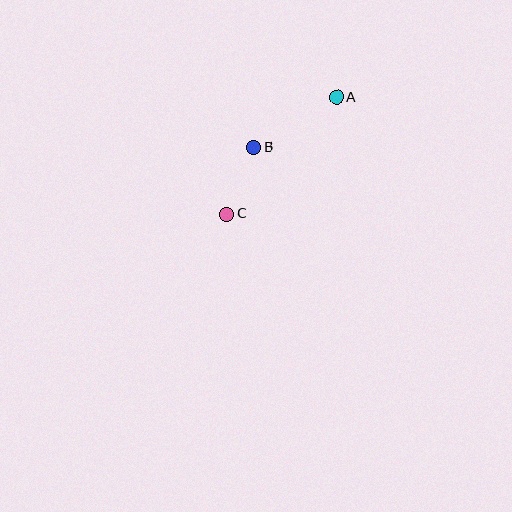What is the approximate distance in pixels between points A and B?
The distance between A and B is approximately 97 pixels.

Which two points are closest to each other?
Points B and C are closest to each other.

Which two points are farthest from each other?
Points A and C are farthest from each other.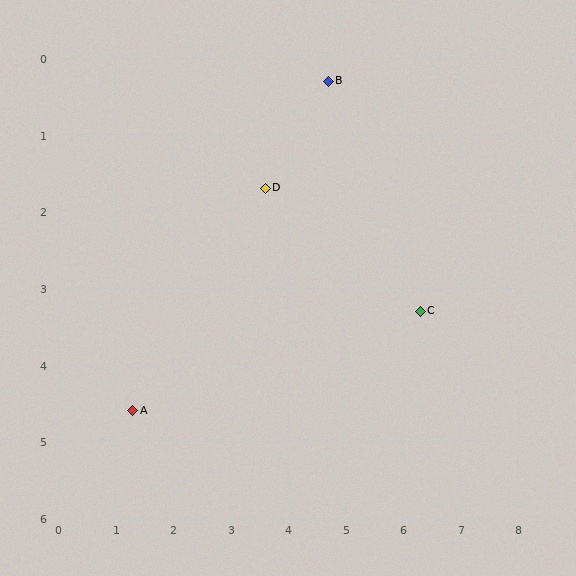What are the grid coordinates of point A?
Point A is at approximately (1.3, 4.6).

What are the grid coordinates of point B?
Point B is at approximately (4.7, 0.3).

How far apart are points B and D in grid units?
Points B and D are about 1.8 grid units apart.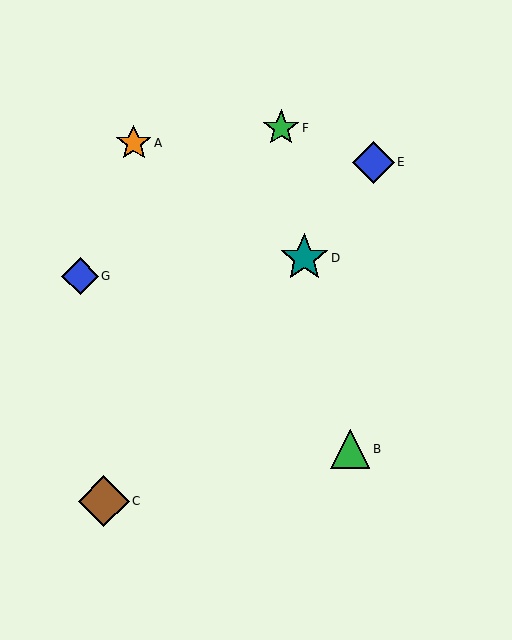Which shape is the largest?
The brown diamond (labeled C) is the largest.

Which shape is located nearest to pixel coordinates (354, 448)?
The green triangle (labeled B) at (350, 449) is nearest to that location.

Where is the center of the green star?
The center of the green star is at (281, 128).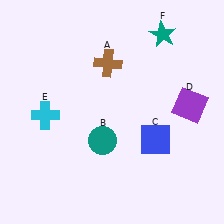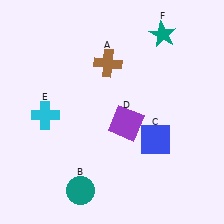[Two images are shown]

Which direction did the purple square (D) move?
The purple square (D) moved left.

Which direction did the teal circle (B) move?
The teal circle (B) moved down.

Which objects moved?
The objects that moved are: the teal circle (B), the purple square (D).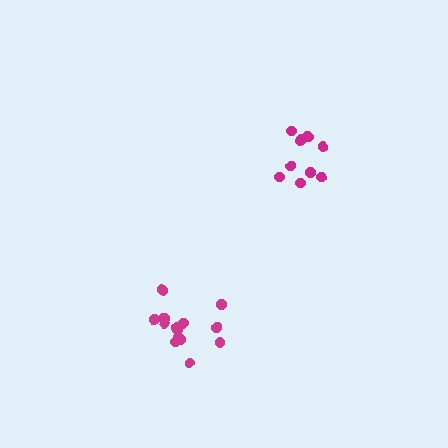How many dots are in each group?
Group 1: 14 dots, Group 2: 11 dots (25 total).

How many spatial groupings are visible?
There are 2 spatial groupings.